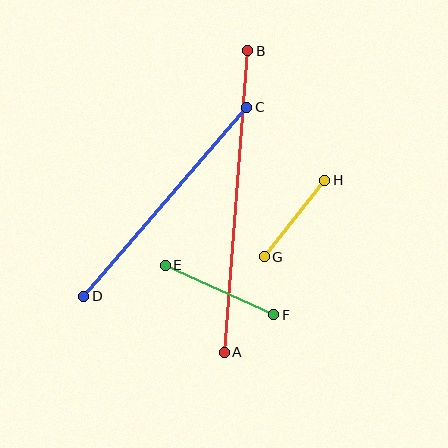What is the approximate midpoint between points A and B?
The midpoint is at approximately (236, 201) pixels.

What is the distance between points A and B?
The distance is approximately 302 pixels.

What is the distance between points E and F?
The distance is approximately 119 pixels.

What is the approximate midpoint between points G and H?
The midpoint is at approximately (295, 218) pixels.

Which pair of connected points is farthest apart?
Points A and B are farthest apart.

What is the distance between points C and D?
The distance is approximately 249 pixels.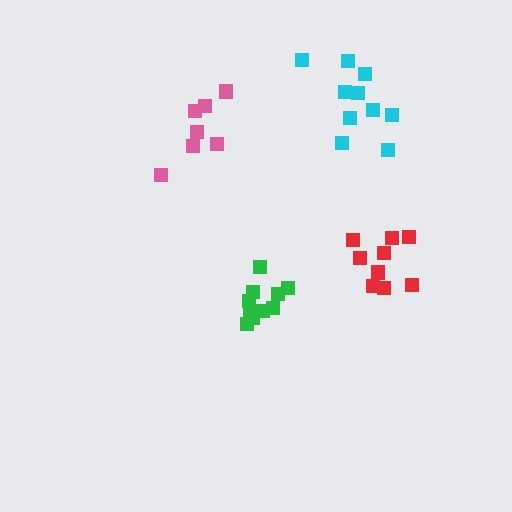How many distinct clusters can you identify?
There are 4 distinct clusters.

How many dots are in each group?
Group 1: 10 dots, Group 2: 9 dots, Group 3: 10 dots, Group 4: 7 dots (36 total).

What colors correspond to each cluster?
The clusters are colored: green, red, cyan, pink.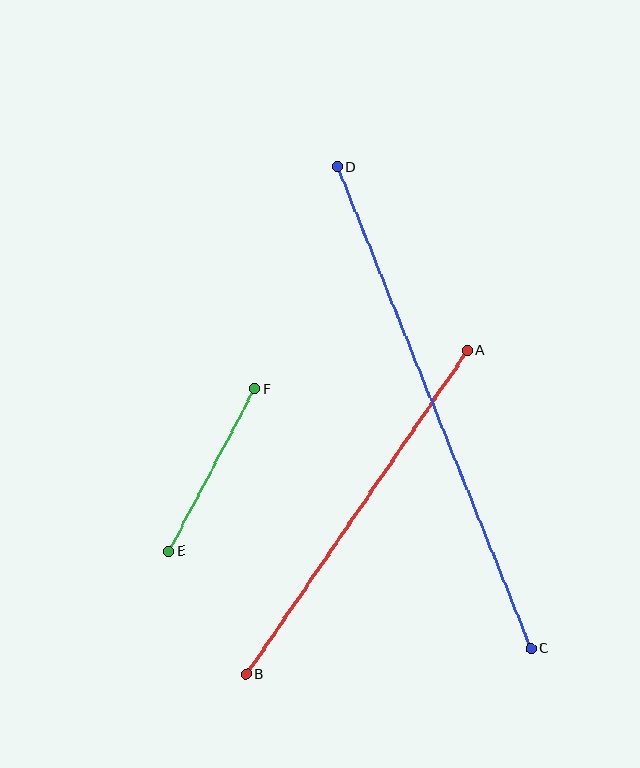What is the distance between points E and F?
The distance is approximately 184 pixels.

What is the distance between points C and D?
The distance is approximately 519 pixels.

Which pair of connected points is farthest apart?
Points C and D are farthest apart.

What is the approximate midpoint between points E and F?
The midpoint is at approximately (212, 470) pixels.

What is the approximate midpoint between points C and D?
The midpoint is at approximately (434, 408) pixels.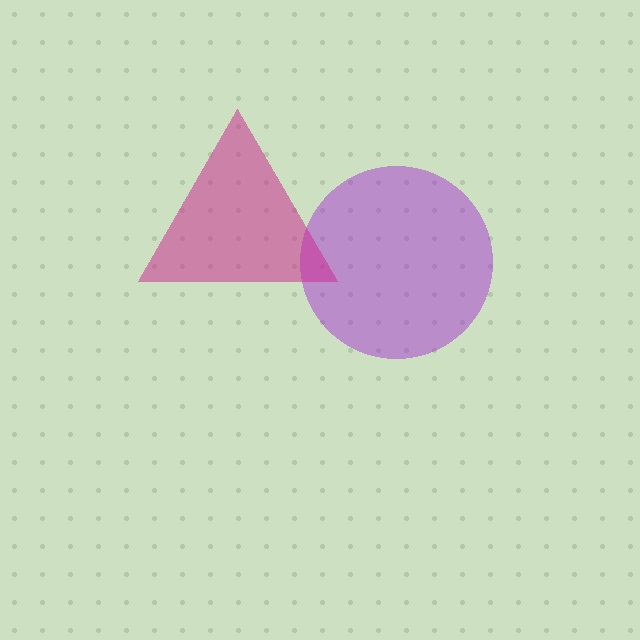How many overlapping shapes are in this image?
There are 2 overlapping shapes in the image.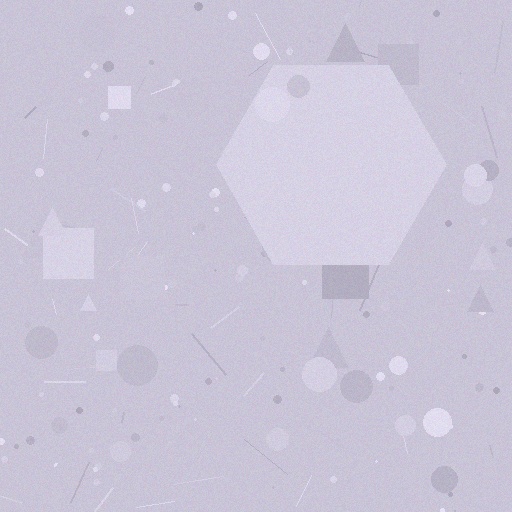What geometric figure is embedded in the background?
A hexagon is embedded in the background.